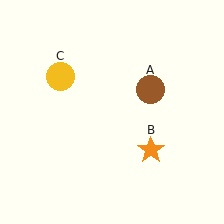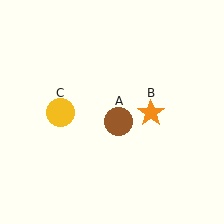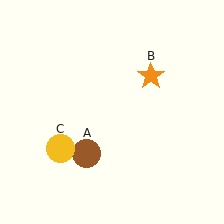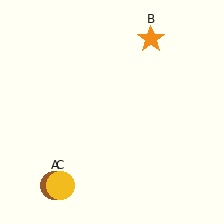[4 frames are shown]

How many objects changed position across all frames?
3 objects changed position: brown circle (object A), orange star (object B), yellow circle (object C).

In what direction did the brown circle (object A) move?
The brown circle (object A) moved down and to the left.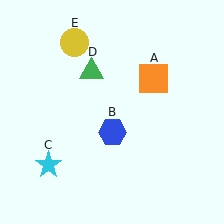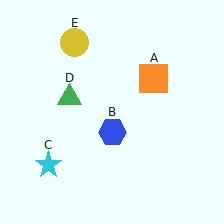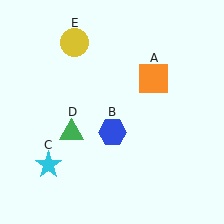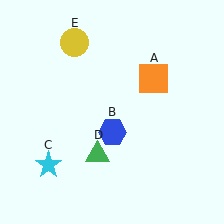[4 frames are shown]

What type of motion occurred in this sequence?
The green triangle (object D) rotated counterclockwise around the center of the scene.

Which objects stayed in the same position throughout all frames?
Orange square (object A) and blue hexagon (object B) and cyan star (object C) and yellow circle (object E) remained stationary.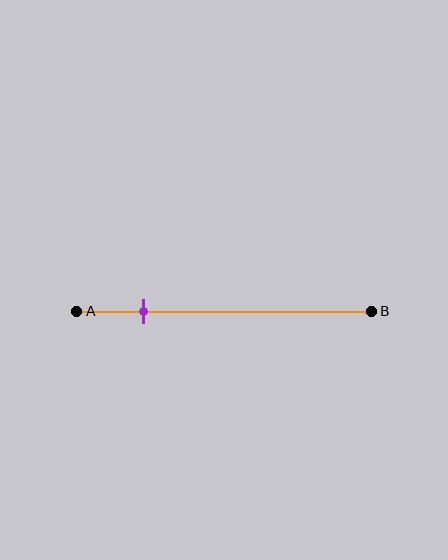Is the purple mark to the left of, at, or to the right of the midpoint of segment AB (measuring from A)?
The purple mark is to the left of the midpoint of segment AB.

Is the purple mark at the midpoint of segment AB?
No, the mark is at about 25% from A, not at the 50% midpoint.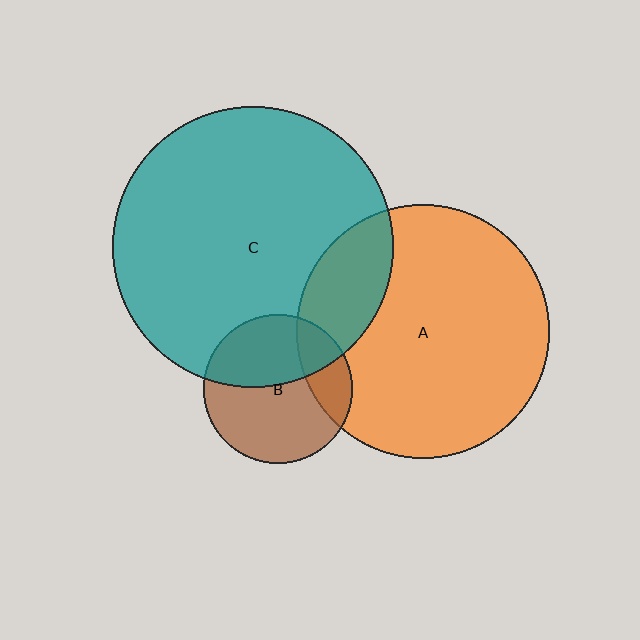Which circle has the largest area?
Circle C (teal).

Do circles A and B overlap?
Yes.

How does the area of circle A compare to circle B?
Approximately 2.9 times.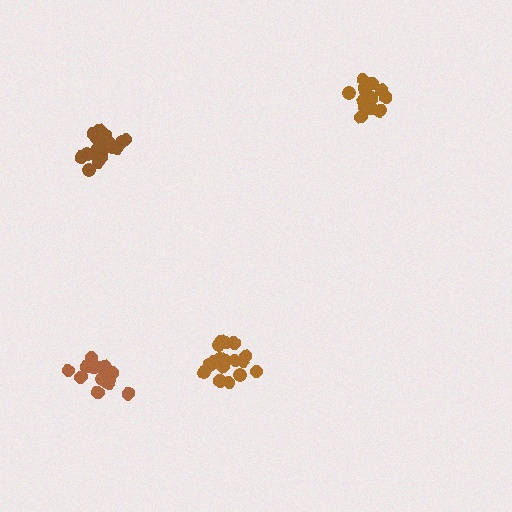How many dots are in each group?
Group 1: 16 dots, Group 2: 17 dots, Group 3: 20 dots, Group 4: 17 dots (70 total).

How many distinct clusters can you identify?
There are 4 distinct clusters.